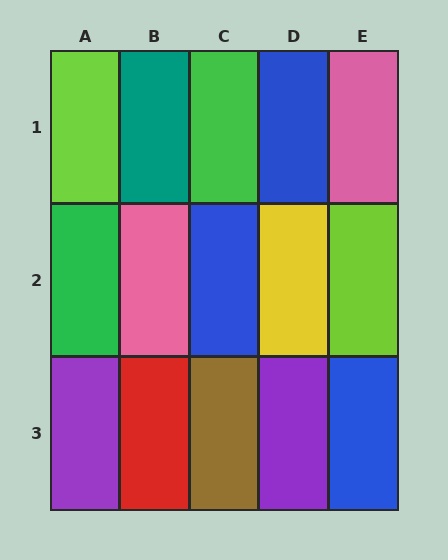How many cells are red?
1 cell is red.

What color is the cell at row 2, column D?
Yellow.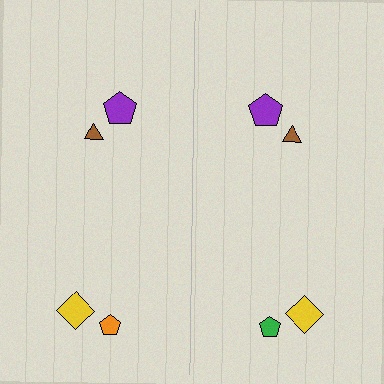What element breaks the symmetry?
The green pentagon on the right side breaks the symmetry — its mirror counterpart is orange.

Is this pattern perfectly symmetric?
No, the pattern is not perfectly symmetric. The green pentagon on the right side breaks the symmetry — its mirror counterpart is orange.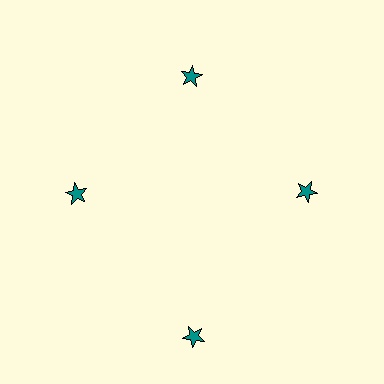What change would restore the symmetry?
The symmetry would be restored by moving it inward, back onto the ring so that all 4 stars sit at equal angles and equal distance from the center.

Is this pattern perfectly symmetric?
No. The 4 teal stars are arranged in a ring, but one element near the 6 o'clock position is pushed outward from the center, breaking the 4-fold rotational symmetry.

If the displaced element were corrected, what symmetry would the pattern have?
It would have 4-fold rotational symmetry — the pattern would map onto itself every 90 degrees.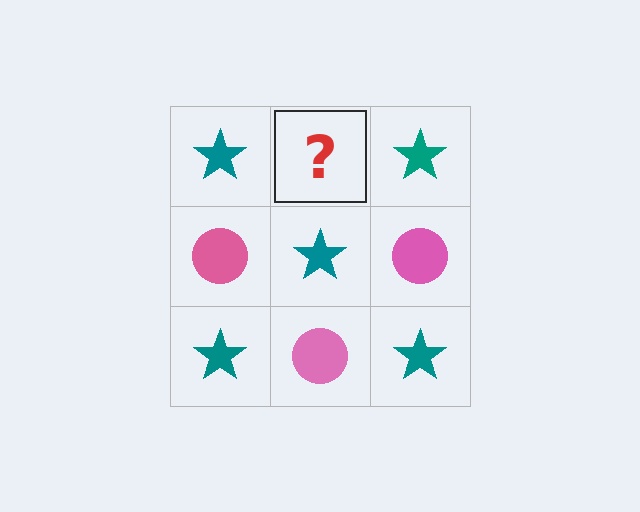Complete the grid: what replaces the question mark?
The question mark should be replaced with a pink circle.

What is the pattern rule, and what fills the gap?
The rule is that it alternates teal star and pink circle in a checkerboard pattern. The gap should be filled with a pink circle.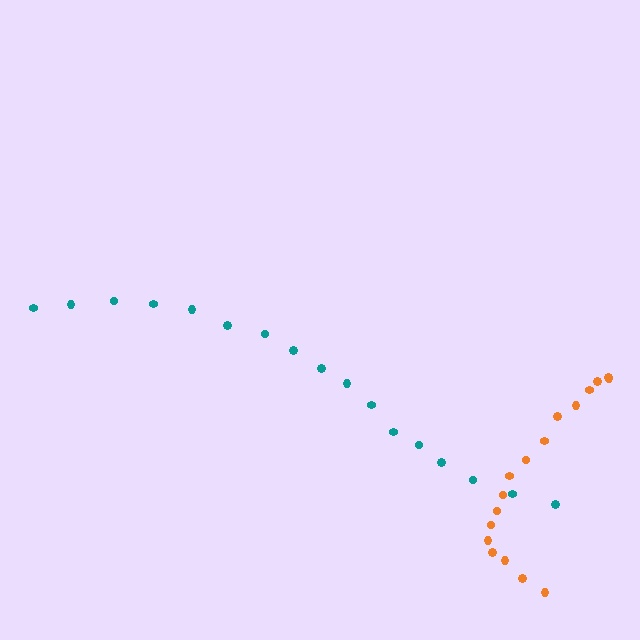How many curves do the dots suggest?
There are 2 distinct paths.